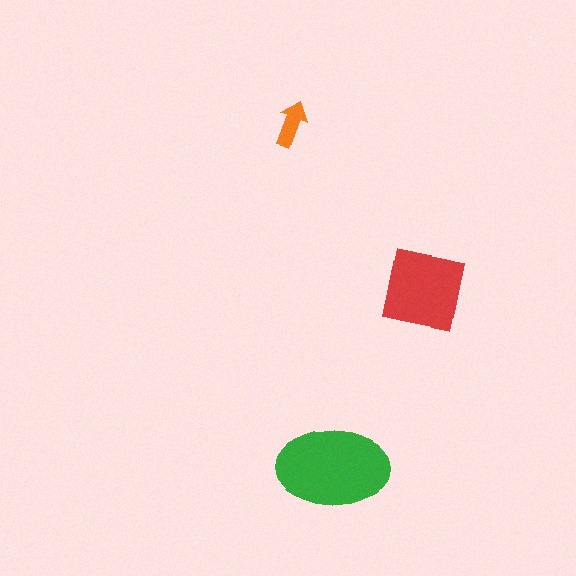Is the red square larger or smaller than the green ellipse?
Smaller.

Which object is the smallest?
The orange arrow.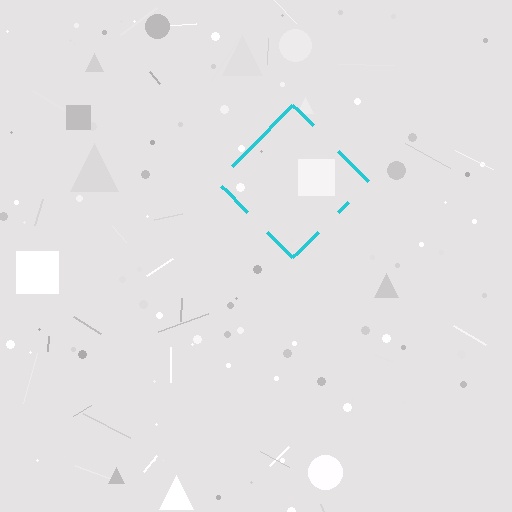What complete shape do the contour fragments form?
The contour fragments form a diamond.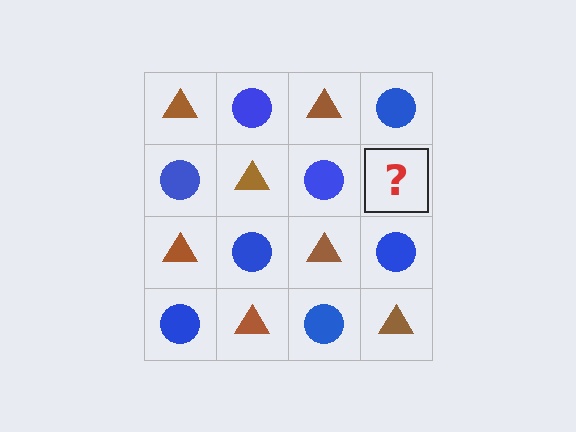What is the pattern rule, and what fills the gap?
The rule is that it alternates brown triangle and blue circle in a checkerboard pattern. The gap should be filled with a brown triangle.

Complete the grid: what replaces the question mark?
The question mark should be replaced with a brown triangle.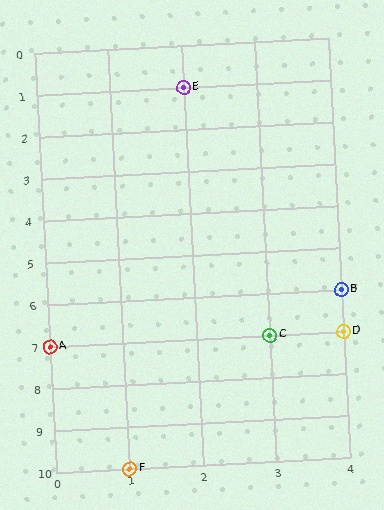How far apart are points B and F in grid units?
Points B and F are 3 columns and 4 rows apart (about 5.0 grid units diagonally).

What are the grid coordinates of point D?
Point D is at grid coordinates (4, 7).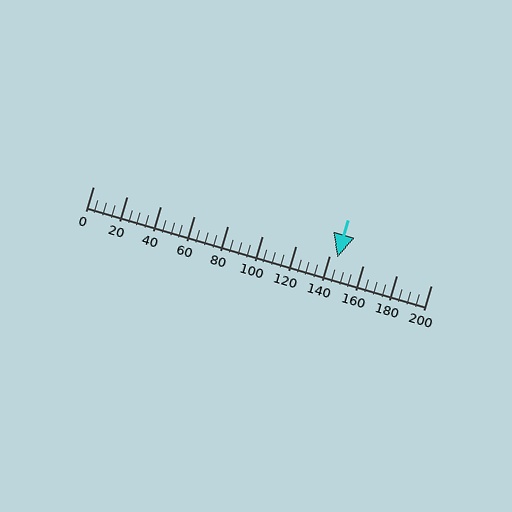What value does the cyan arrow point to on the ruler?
The cyan arrow points to approximately 144.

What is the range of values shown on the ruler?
The ruler shows values from 0 to 200.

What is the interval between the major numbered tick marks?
The major tick marks are spaced 20 units apart.